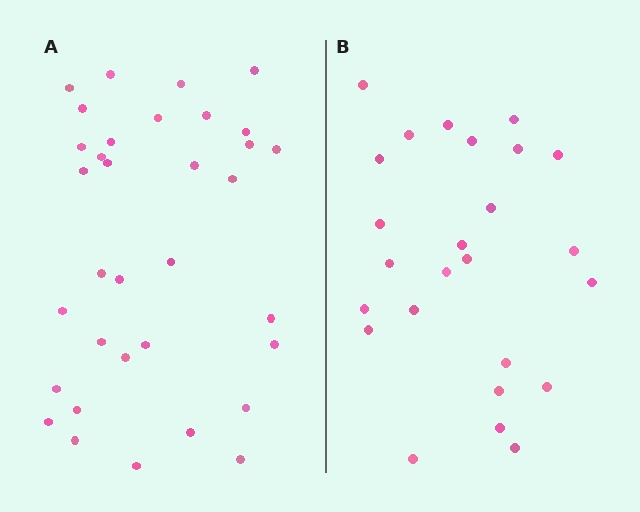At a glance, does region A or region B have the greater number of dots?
Region A (the left region) has more dots.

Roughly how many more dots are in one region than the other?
Region A has roughly 8 or so more dots than region B.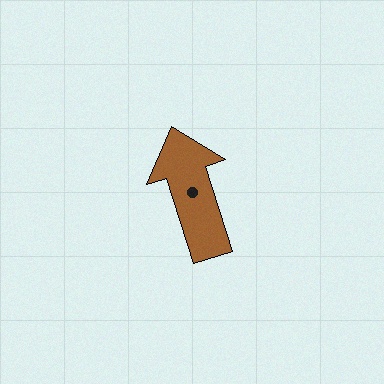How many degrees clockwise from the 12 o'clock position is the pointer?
Approximately 342 degrees.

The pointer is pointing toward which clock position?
Roughly 11 o'clock.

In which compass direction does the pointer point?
North.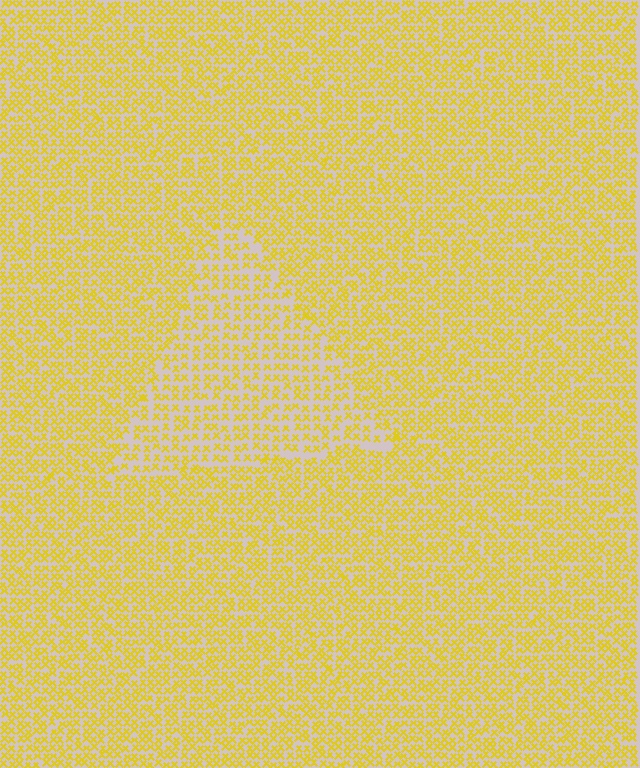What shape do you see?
I see a triangle.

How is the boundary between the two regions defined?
The boundary is defined by a change in element density (approximately 1.5x ratio). All elements are the same color, size, and shape.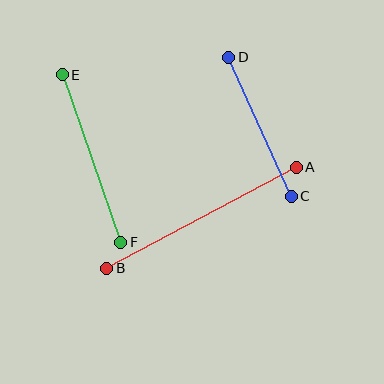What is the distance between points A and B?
The distance is approximately 214 pixels.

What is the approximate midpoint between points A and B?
The midpoint is at approximately (201, 218) pixels.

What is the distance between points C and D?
The distance is approximately 152 pixels.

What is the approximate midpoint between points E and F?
The midpoint is at approximately (92, 158) pixels.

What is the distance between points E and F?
The distance is approximately 178 pixels.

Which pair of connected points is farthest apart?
Points A and B are farthest apart.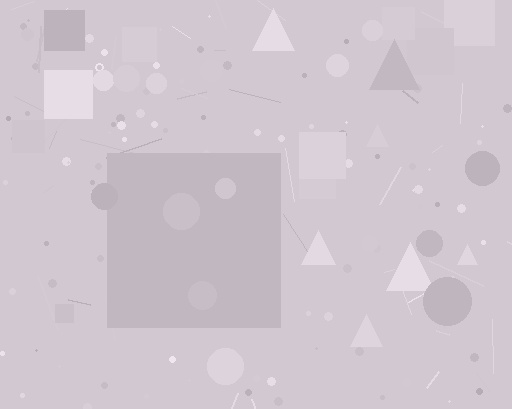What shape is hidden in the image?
A square is hidden in the image.